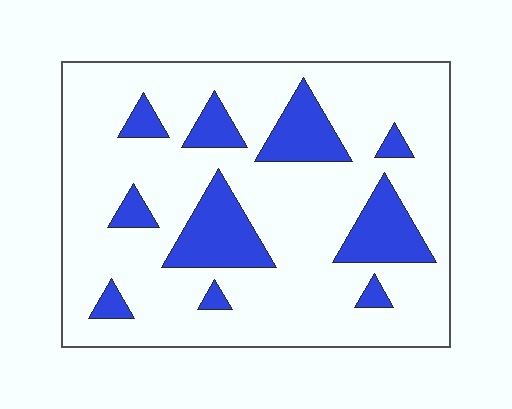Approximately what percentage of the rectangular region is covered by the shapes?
Approximately 20%.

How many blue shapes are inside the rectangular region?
10.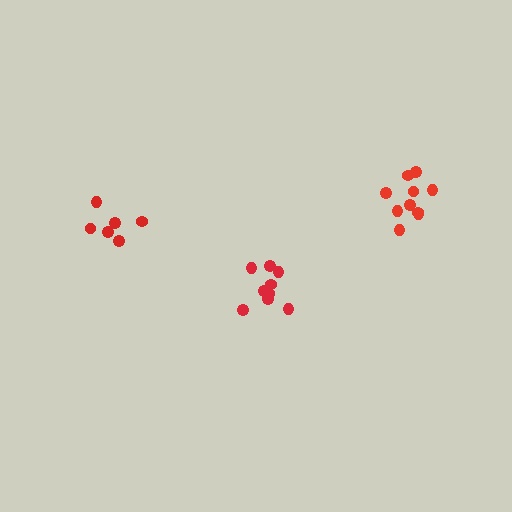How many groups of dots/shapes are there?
There are 3 groups.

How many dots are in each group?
Group 1: 6 dots, Group 2: 9 dots, Group 3: 10 dots (25 total).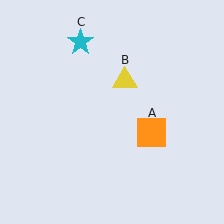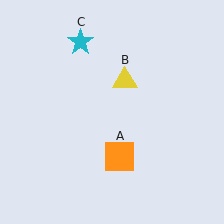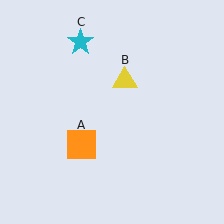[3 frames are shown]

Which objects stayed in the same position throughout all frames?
Yellow triangle (object B) and cyan star (object C) remained stationary.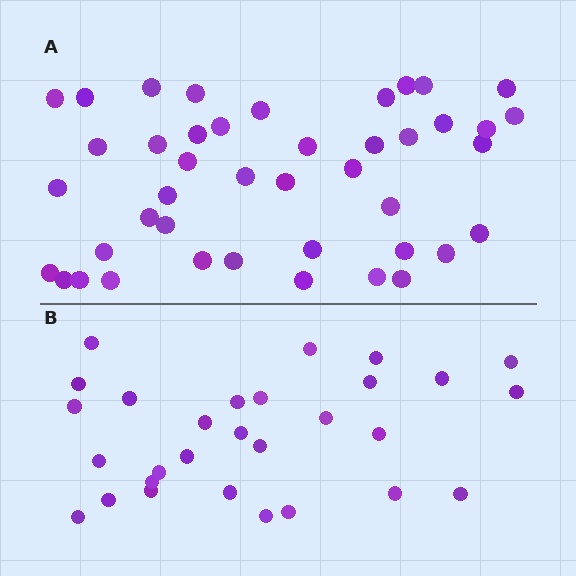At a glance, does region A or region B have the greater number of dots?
Region A (the top region) has more dots.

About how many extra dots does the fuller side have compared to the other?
Region A has approximately 15 more dots than region B.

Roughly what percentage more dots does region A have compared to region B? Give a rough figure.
About 50% more.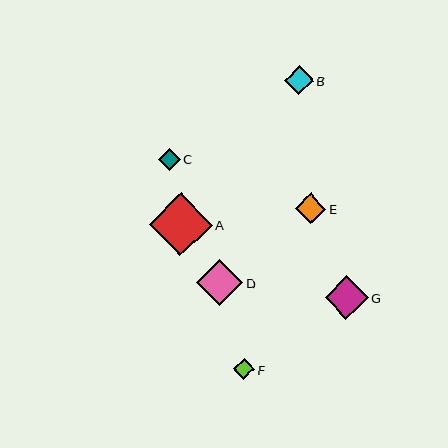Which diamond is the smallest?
Diamond F is the smallest with a size of approximately 21 pixels.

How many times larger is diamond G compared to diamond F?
Diamond G is approximately 2.1 times the size of diamond F.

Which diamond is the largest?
Diamond A is the largest with a size of approximately 63 pixels.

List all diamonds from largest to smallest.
From largest to smallest: A, D, G, E, B, C, F.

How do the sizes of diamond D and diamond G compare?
Diamond D and diamond G are approximately the same size.